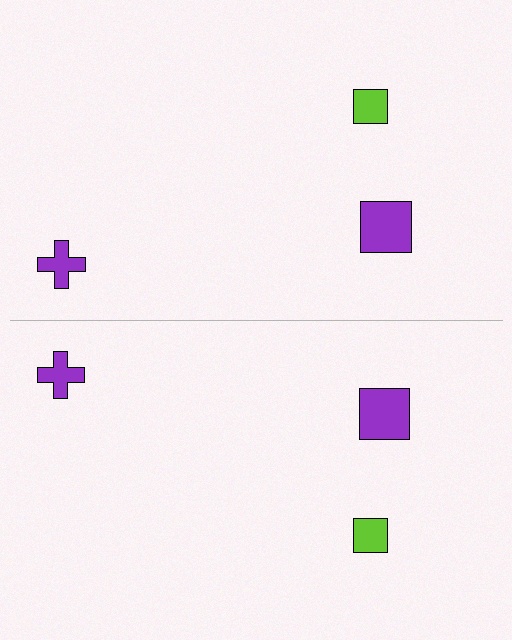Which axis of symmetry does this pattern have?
The pattern has a horizontal axis of symmetry running through the center of the image.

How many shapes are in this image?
There are 6 shapes in this image.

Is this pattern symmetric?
Yes, this pattern has bilateral (reflection) symmetry.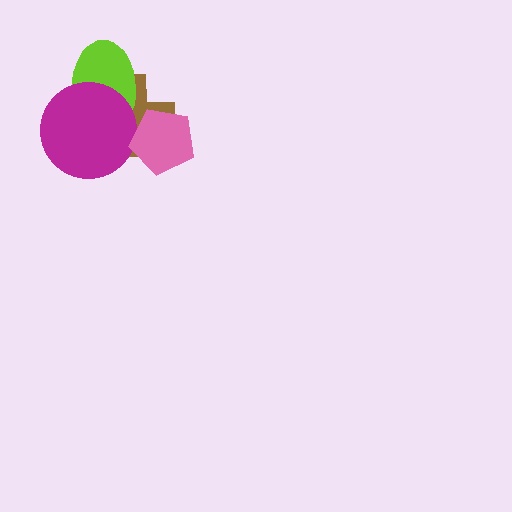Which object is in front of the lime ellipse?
The magenta circle is in front of the lime ellipse.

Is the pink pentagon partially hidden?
No, no other shape covers it.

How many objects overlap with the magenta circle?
2 objects overlap with the magenta circle.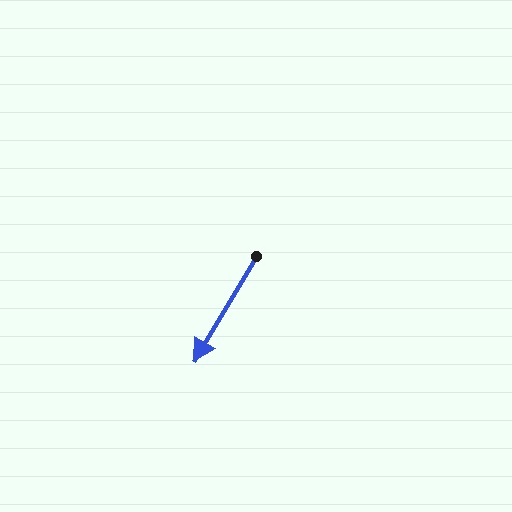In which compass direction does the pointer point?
Southwest.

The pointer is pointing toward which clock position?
Roughly 7 o'clock.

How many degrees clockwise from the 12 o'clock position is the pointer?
Approximately 211 degrees.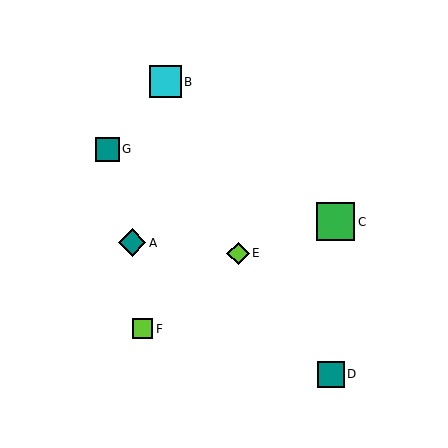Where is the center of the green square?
The center of the green square is at (336, 222).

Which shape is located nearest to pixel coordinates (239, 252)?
The lime diamond (labeled E) at (238, 253) is nearest to that location.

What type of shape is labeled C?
Shape C is a green square.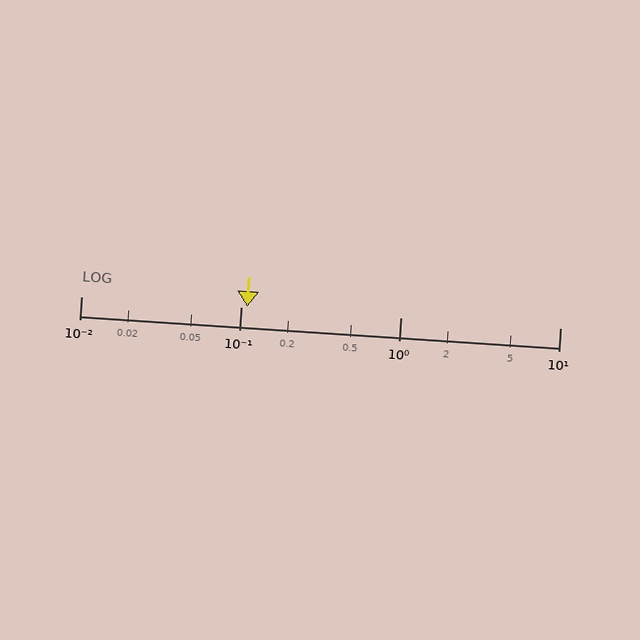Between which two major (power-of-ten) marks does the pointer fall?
The pointer is between 0.1 and 1.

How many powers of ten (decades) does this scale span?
The scale spans 3 decades, from 0.01 to 10.